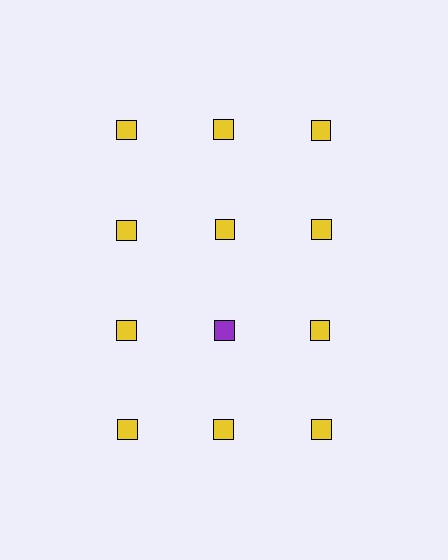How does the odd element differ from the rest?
It has a different color: purple instead of yellow.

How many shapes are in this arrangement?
There are 12 shapes arranged in a grid pattern.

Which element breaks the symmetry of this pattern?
The purple square in the third row, second from left column breaks the symmetry. All other shapes are yellow squares.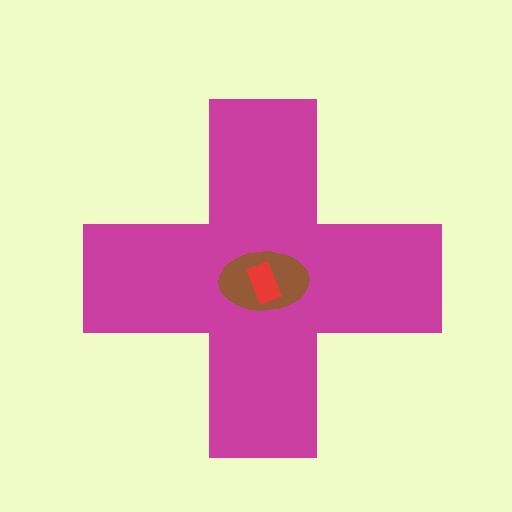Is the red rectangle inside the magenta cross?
Yes.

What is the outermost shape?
The magenta cross.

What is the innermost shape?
The red rectangle.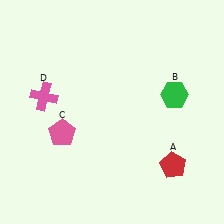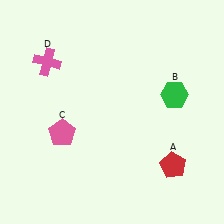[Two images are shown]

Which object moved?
The pink cross (D) moved up.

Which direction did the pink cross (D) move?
The pink cross (D) moved up.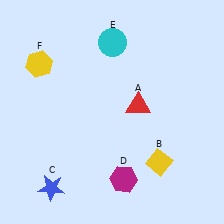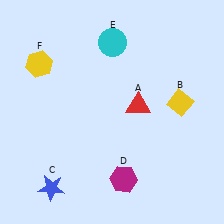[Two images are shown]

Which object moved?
The yellow diamond (B) moved up.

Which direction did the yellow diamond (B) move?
The yellow diamond (B) moved up.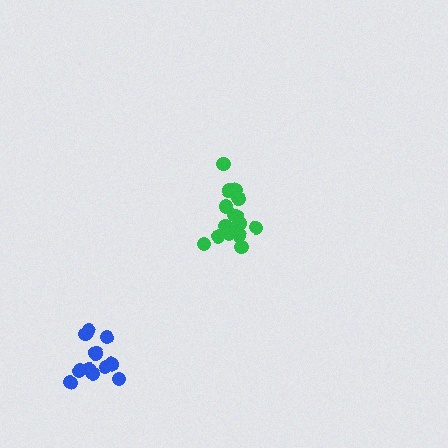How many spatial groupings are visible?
There are 2 spatial groupings.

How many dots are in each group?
Group 1: 16 dots, Group 2: 12 dots (28 total).